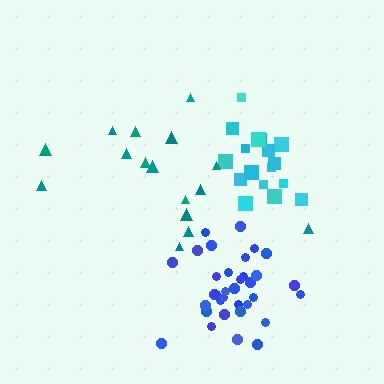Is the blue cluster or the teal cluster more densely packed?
Blue.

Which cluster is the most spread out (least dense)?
Teal.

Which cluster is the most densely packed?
Blue.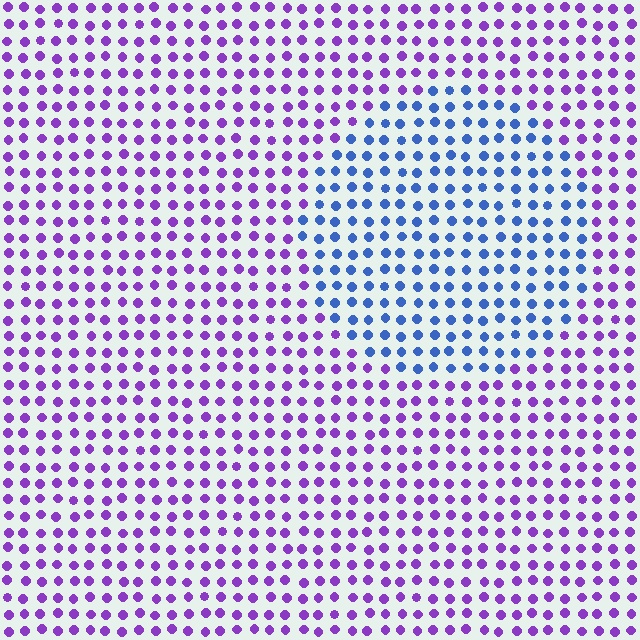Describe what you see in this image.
The image is filled with small purple elements in a uniform arrangement. A circle-shaped region is visible where the elements are tinted to a slightly different hue, forming a subtle color boundary.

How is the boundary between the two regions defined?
The boundary is defined purely by a slight shift in hue (about 55 degrees). Spacing, size, and orientation are identical on both sides.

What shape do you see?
I see a circle.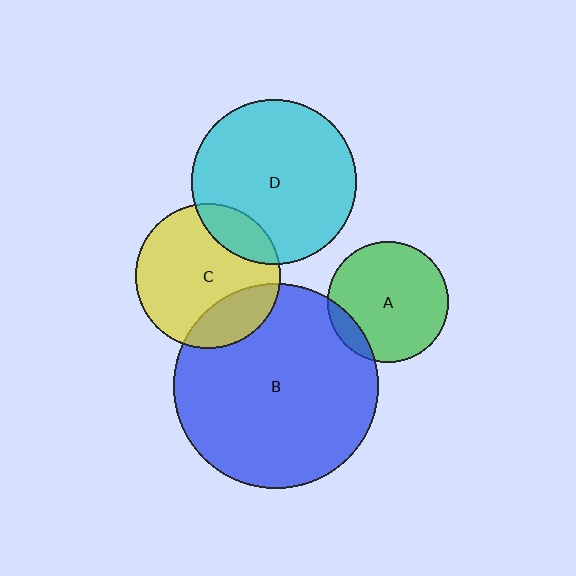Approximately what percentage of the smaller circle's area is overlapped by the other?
Approximately 20%.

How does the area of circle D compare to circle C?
Approximately 1.3 times.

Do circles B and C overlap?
Yes.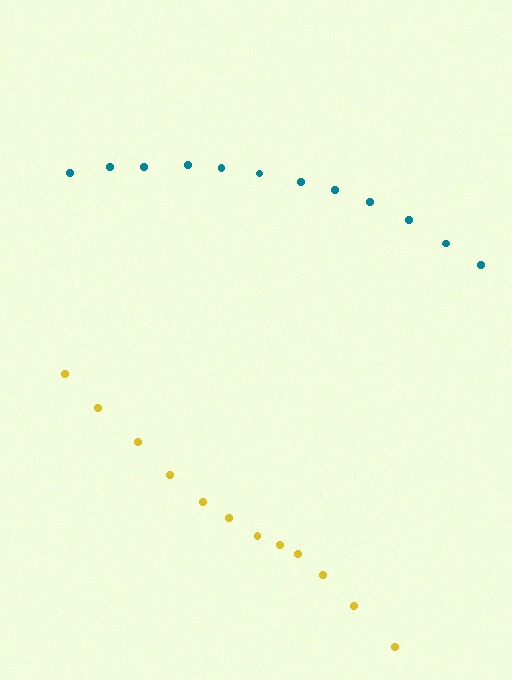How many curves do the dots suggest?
There are 2 distinct paths.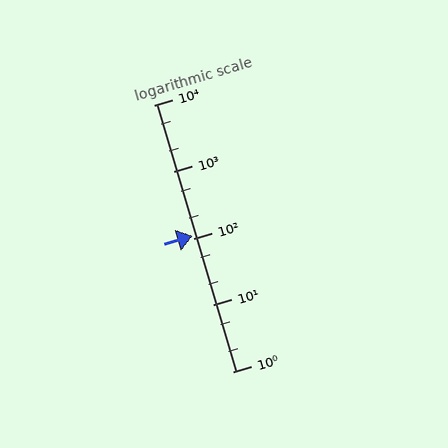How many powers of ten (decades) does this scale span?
The scale spans 4 decades, from 1 to 10000.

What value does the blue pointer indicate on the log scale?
The pointer indicates approximately 110.